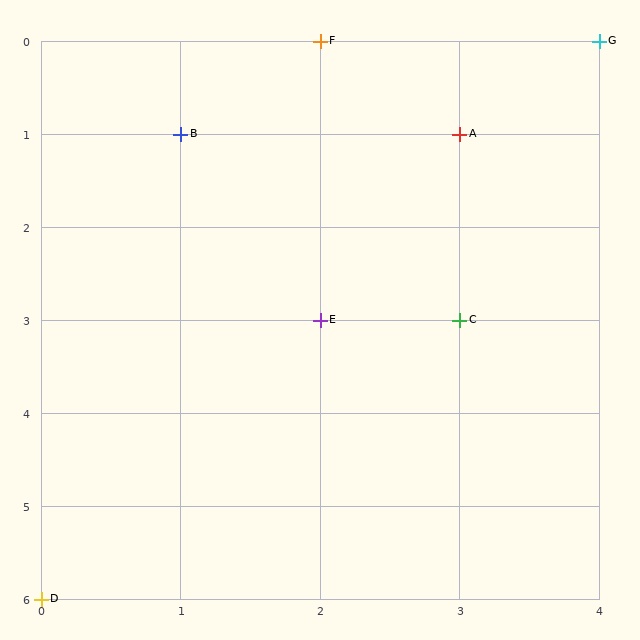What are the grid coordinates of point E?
Point E is at grid coordinates (2, 3).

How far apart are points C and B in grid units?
Points C and B are 2 columns and 2 rows apart (about 2.8 grid units diagonally).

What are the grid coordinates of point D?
Point D is at grid coordinates (0, 6).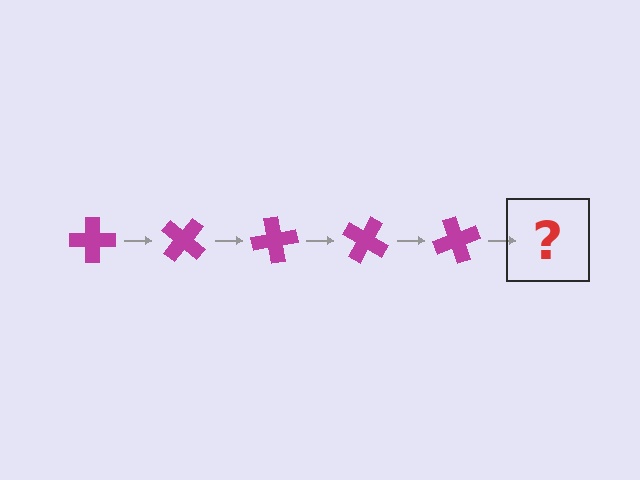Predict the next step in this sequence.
The next step is a magenta cross rotated 200 degrees.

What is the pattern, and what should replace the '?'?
The pattern is that the cross rotates 40 degrees each step. The '?' should be a magenta cross rotated 200 degrees.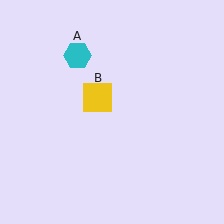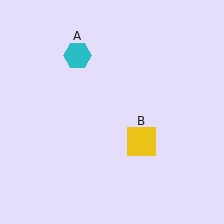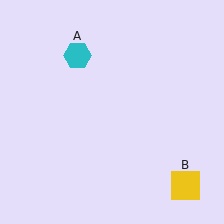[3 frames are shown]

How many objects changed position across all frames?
1 object changed position: yellow square (object B).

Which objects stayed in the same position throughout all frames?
Cyan hexagon (object A) remained stationary.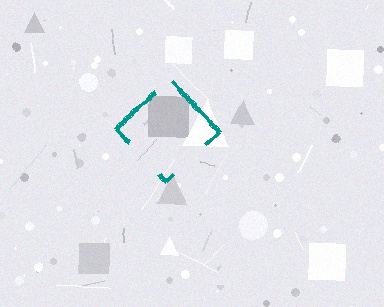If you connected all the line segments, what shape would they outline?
They would outline a diamond.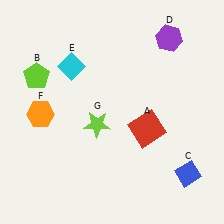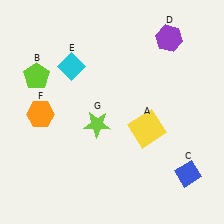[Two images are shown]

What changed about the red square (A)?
In Image 1, A is red. In Image 2, it changed to yellow.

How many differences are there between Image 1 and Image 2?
There is 1 difference between the two images.